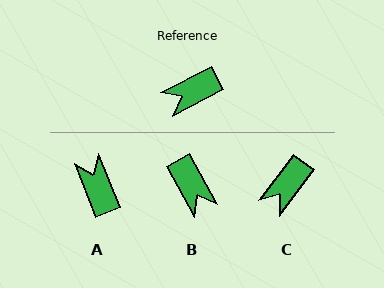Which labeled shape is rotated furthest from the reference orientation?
A, about 95 degrees away.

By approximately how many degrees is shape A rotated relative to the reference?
Approximately 95 degrees clockwise.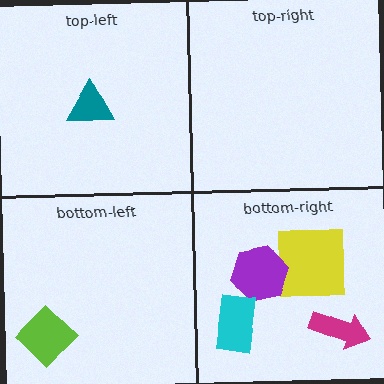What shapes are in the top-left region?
The teal triangle.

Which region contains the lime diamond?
The bottom-left region.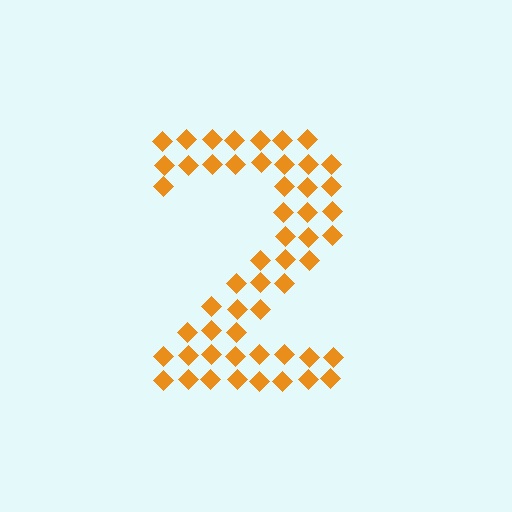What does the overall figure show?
The overall figure shows the digit 2.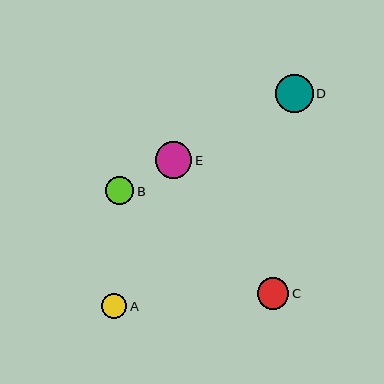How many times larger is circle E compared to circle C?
Circle E is approximately 1.2 times the size of circle C.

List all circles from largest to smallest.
From largest to smallest: D, E, C, B, A.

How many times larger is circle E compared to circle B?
Circle E is approximately 1.3 times the size of circle B.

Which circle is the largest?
Circle D is the largest with a size of approximately 38 pixels.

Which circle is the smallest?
Circle A is the smallest with a size of approximately 25 pixels.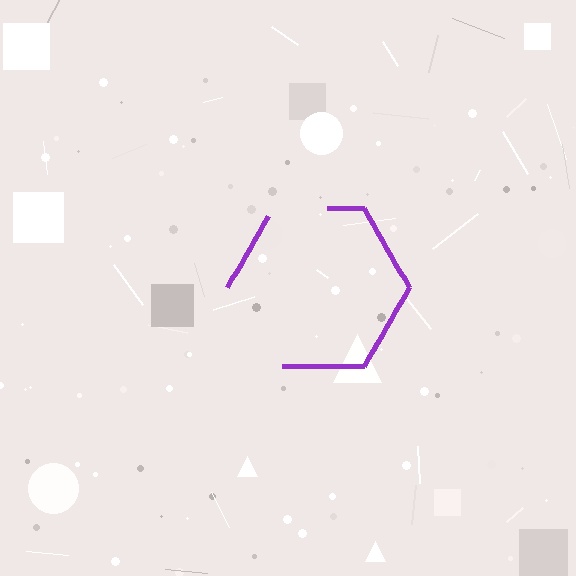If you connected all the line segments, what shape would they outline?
They would outline a hexagon.